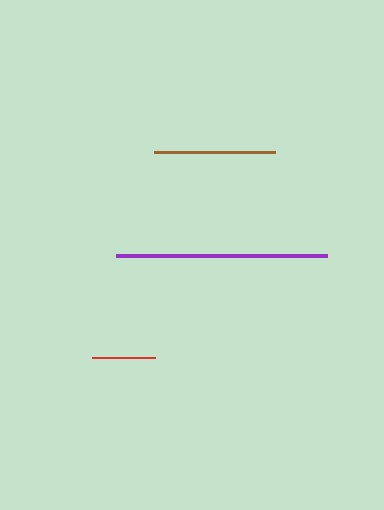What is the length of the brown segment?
The brown segment is approximately 121 pixels long.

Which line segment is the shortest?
The red line is the shortest at approximately 63 pixels.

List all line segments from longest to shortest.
From longest to shortest: purple, brown, red.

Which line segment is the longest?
The purple line is the longest at approximately 211 pixels.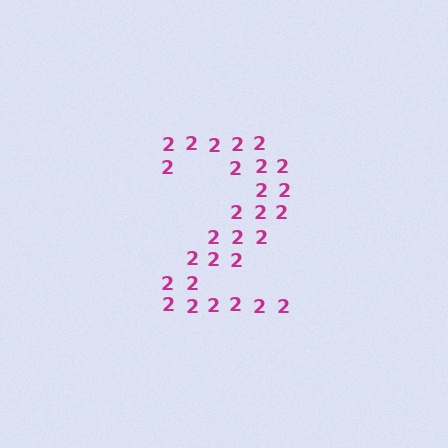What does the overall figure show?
The overall figure shows the digit 2.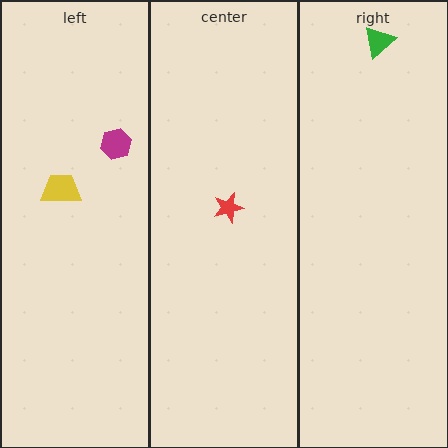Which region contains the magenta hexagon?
The left region.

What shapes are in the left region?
The yellow trapezoid, the magenta hexagon.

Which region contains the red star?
The center region.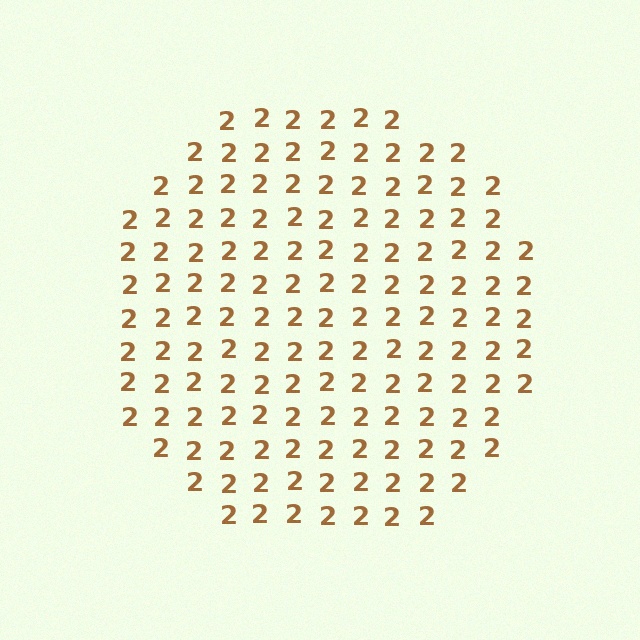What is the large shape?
The large shape is a circle.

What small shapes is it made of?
It is made of small digit 2's.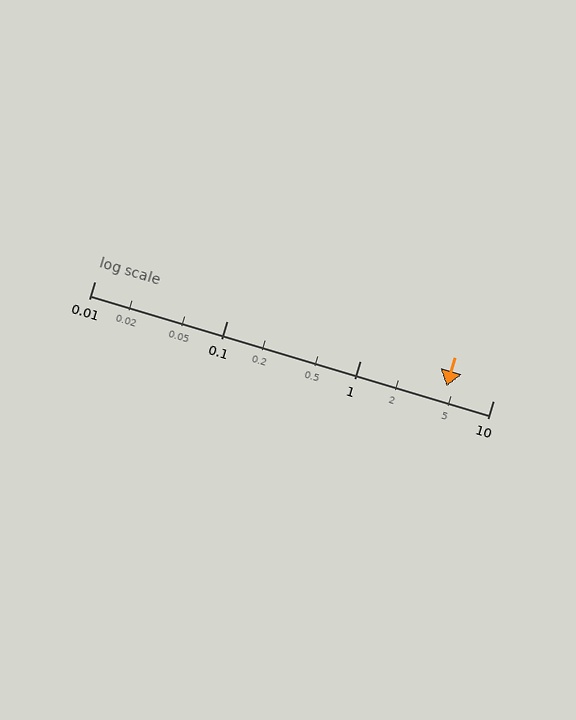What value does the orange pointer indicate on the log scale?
The pointer indicates approximately 4.5.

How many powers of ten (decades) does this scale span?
The scale spans 3 decades, from 0.01 to 10.